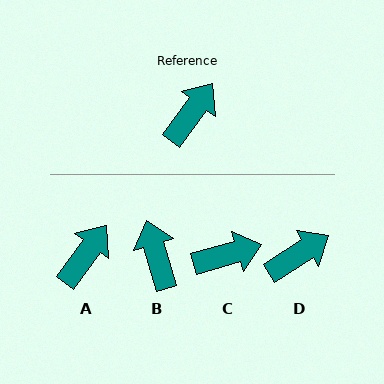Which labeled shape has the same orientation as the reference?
A.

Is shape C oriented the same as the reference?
No, it is off by about 38 degrees.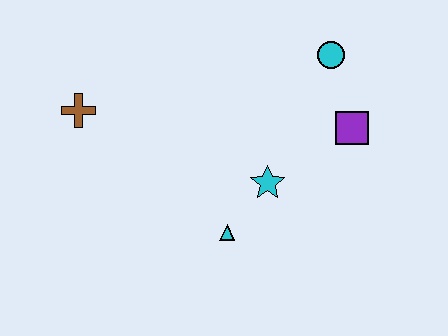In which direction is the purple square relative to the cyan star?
The purple square is to the right of the cyan star.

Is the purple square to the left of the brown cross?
No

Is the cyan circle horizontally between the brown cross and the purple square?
Yes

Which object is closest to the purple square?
The cyan circle is closest to the purple square.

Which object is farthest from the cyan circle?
The brown cross is farthest from the cyan circle.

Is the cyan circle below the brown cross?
No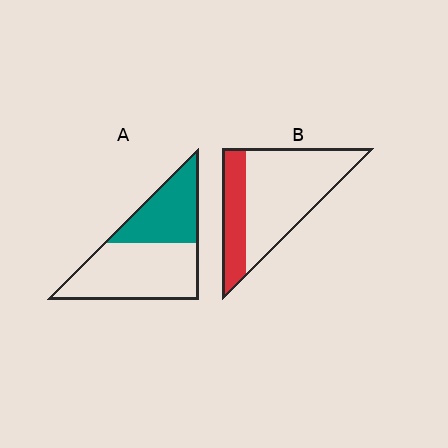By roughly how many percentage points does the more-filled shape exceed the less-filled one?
By roughly 10 percentage points (A over B).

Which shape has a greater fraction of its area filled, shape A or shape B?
Shape A.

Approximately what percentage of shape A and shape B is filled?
A is approximately 40% and B is approximately 30%.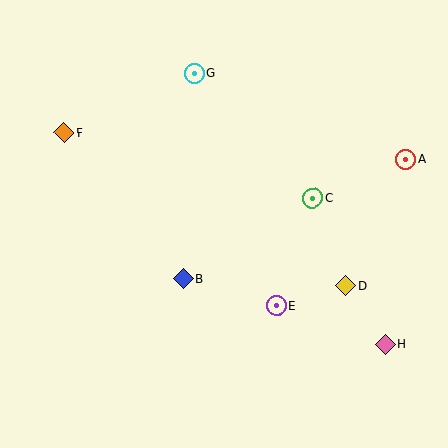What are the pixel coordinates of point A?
Point A is at (406, 159).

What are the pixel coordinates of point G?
Point G is at (194, 73).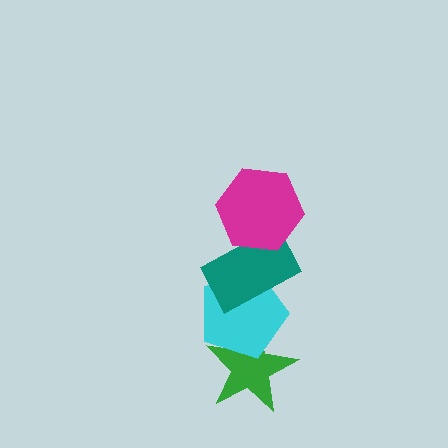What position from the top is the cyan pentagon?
The cyan pentagon is 3rd from the top.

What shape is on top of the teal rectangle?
The magenta hexagon is on top of the teal rectangle.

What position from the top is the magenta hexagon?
The magenta hexagon is 1st from the top.